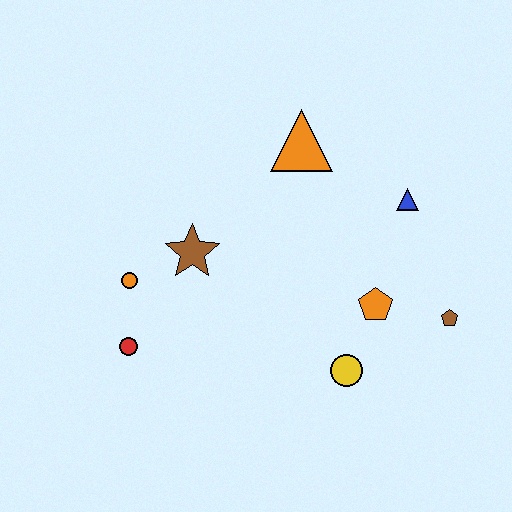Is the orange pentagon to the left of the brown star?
No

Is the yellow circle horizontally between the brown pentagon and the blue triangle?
No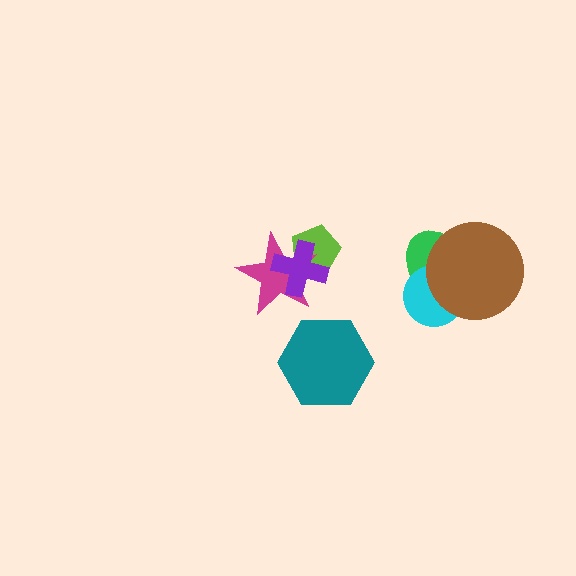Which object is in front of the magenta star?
The purple cross is in front of the magenta star.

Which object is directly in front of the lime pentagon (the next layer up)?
The magenta star is directly in front of the lime pentagon.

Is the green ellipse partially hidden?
Yes, it is partially covered by another shape.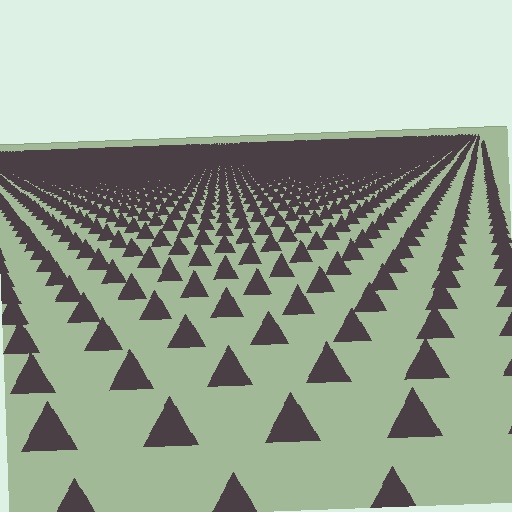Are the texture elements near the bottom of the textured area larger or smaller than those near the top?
Larger. Near the bottom, elements are closer to the viewer and appear at a bigger on-screen size.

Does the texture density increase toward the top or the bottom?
Density increases toward the top.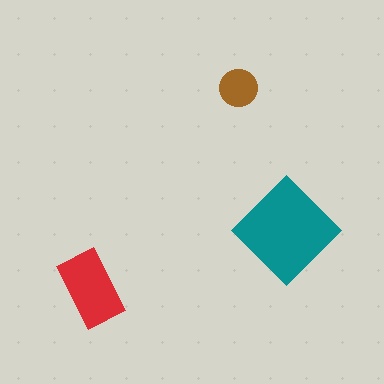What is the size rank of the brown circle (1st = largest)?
3rd.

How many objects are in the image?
There are 3 objects in the image.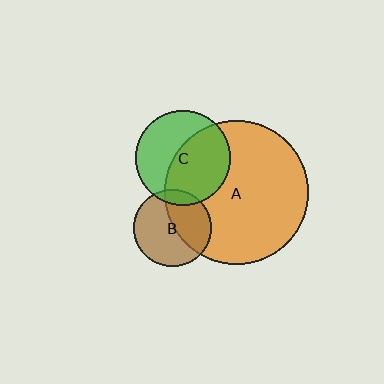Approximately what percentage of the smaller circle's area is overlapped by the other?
Approximately 55%.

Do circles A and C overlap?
Yes.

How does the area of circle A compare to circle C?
Approximately 2.3 times.